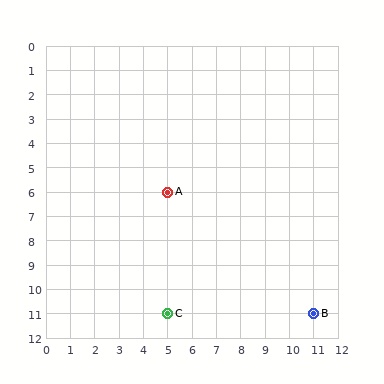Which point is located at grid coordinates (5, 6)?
Point A is at (5, 6).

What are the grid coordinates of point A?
Point A is at grid coordinates (5, 6).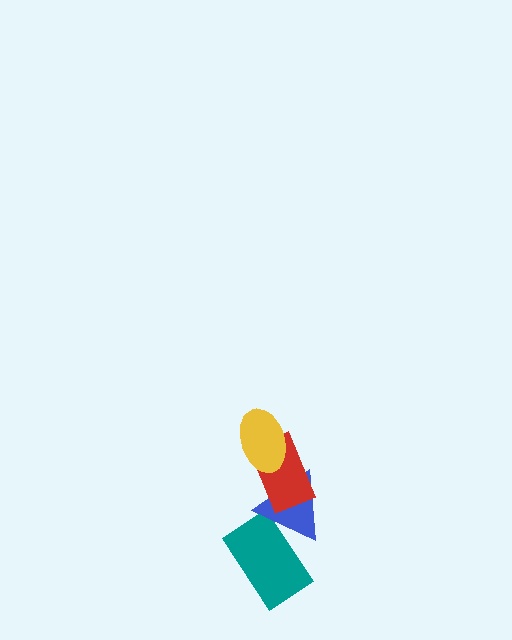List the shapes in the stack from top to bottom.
From top to bottom: the yellow ellipse, the red rectangle, the blue triangle, the teal rectangle.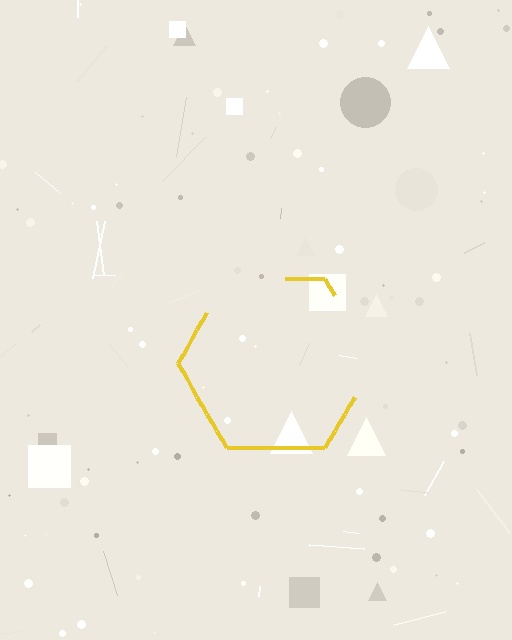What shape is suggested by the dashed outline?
The dashed outline suggests a hexagon.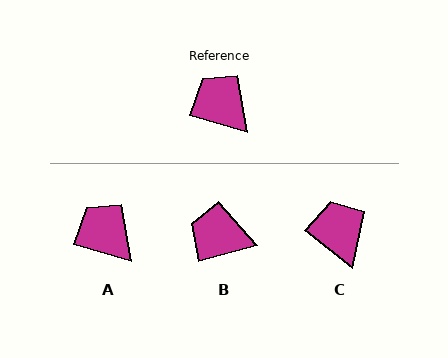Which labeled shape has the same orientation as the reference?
A.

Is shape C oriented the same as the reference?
No, it is off by about 21 degrees.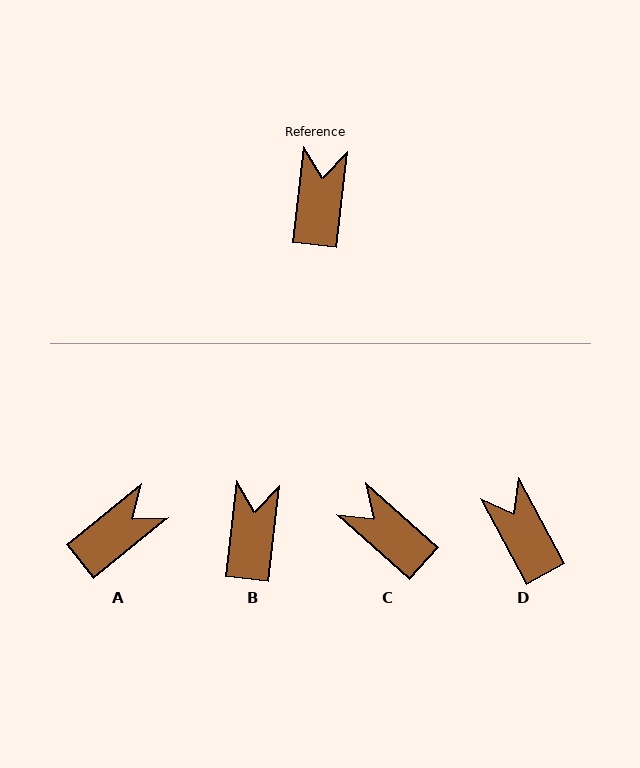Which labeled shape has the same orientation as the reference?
B.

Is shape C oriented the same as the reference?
No, it is off by about 55 degrees.